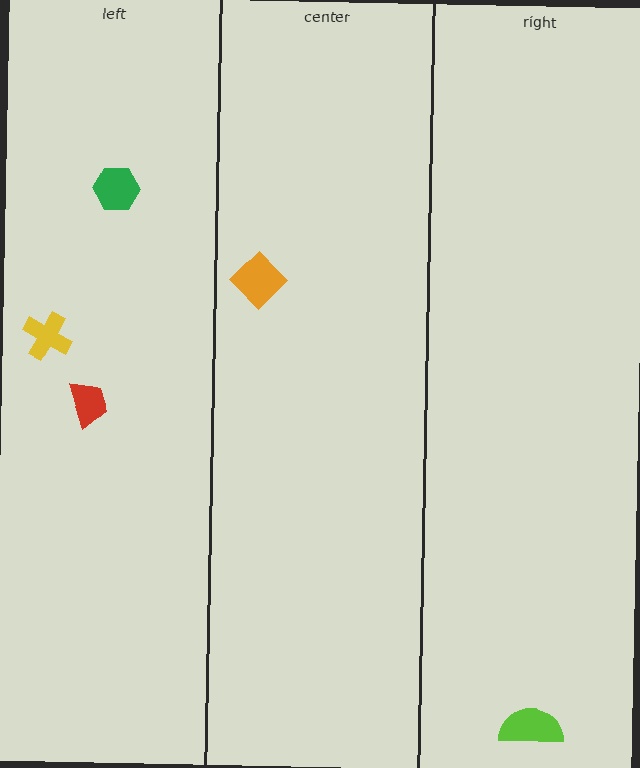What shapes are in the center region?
The orange diamond.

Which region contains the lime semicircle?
The right region.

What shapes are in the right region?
The lime semicircle.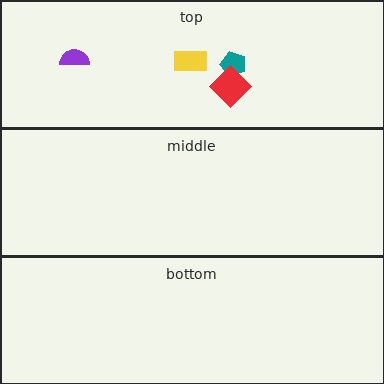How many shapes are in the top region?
4.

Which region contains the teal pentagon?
The top region.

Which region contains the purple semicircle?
The top region.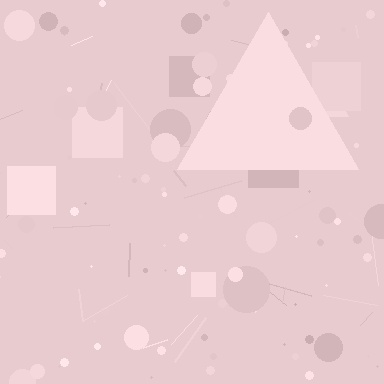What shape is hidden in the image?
A triangle is hidden in the image.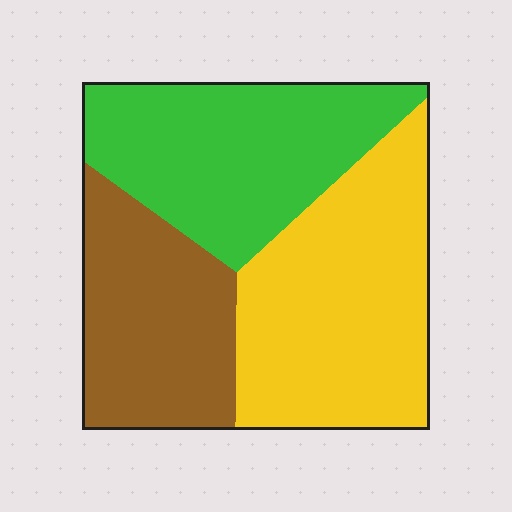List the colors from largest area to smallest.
From largest to smallest: yellow, green, brown.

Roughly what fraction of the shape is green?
Green takes up about one third (1/3) of the shape.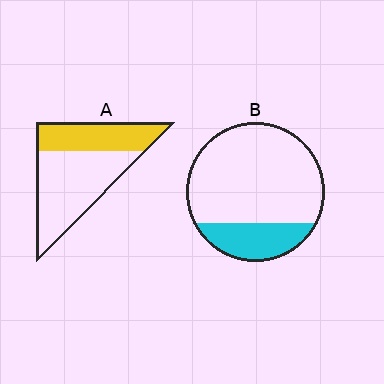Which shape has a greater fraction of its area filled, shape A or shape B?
Shape A.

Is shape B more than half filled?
No.